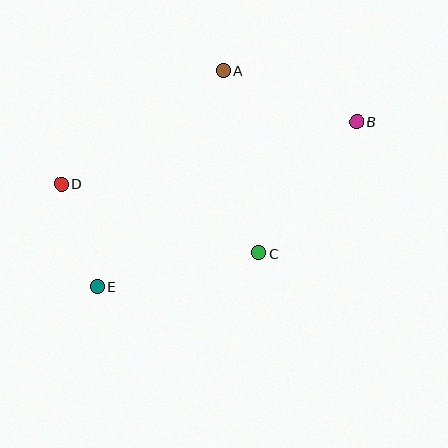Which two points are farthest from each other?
Points B and E are farthest from each other.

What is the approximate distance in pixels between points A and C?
The distance between A and C is approximately 186 pixels.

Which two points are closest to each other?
Points D and E are closest to each other.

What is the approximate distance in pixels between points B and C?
The distance between B and C is approximately 164 pixels.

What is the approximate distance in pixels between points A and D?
The distance between A and D is approximately 198 pixels.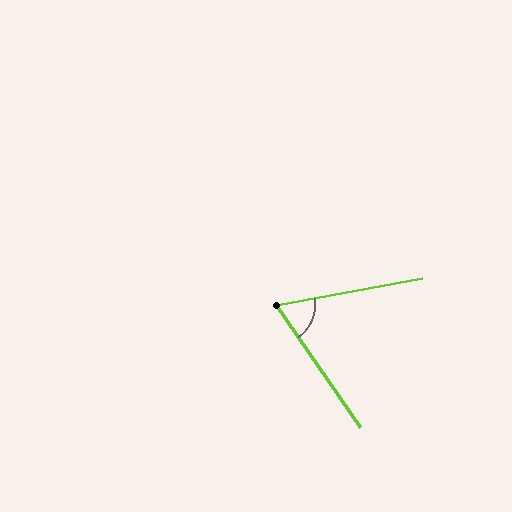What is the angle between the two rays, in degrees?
Approximately 66 degrees.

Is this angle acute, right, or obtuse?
It is acute.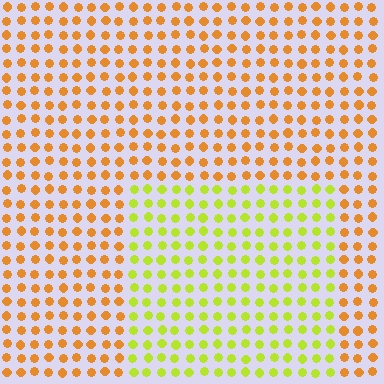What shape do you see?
I see a rectangle.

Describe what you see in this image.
The image is filled with small orange elements in a uniform arrangement. A rectangle-shaped region is visible where the elements are tinted to a slightly different hue, forming a subtle color boundary.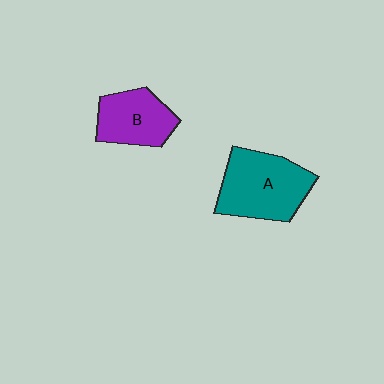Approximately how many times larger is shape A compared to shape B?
Approximately 1.4 times.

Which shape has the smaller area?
Shape B (purple).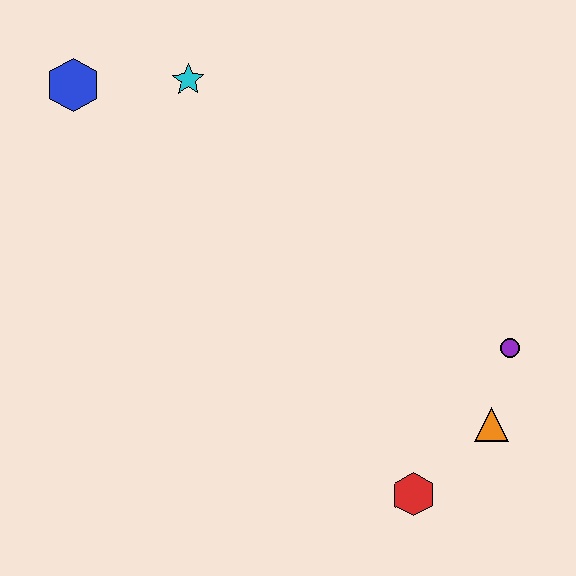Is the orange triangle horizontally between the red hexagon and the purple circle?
Yes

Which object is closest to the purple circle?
The orange triangle is closest to the purple circle.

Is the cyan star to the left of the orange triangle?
Yes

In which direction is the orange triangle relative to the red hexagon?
The orange triangle is to the right of the red hexagon.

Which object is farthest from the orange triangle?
The blue hexagon is farthest from the orange triangle.